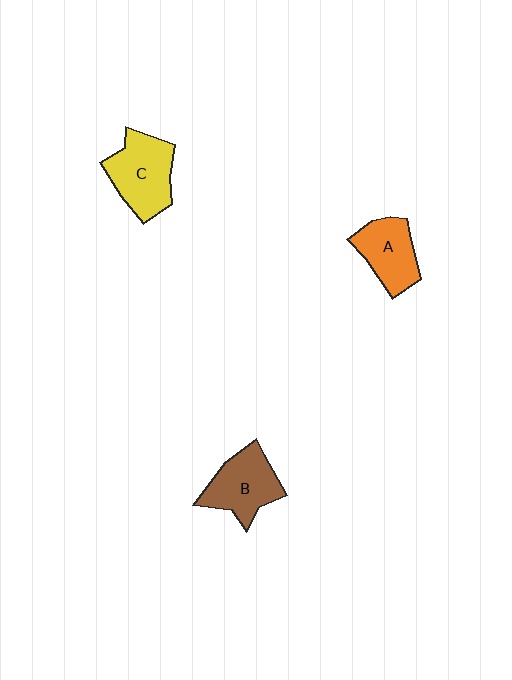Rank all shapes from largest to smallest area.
From largest to smallest: C (yellow), B (brown), A (orange).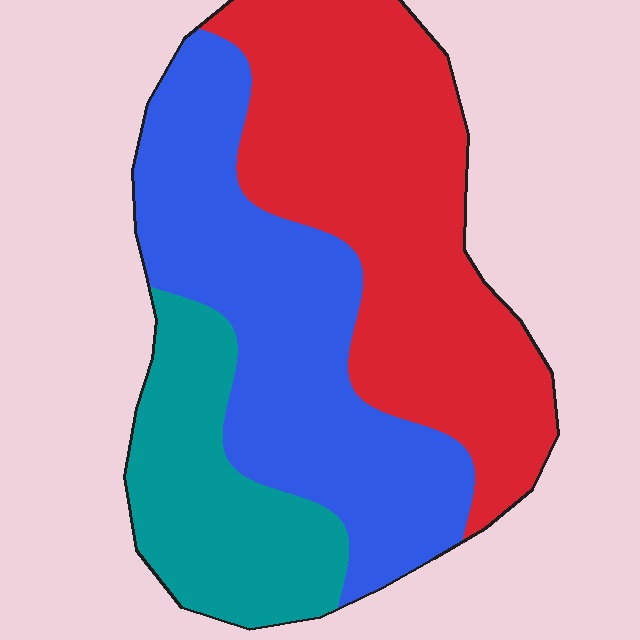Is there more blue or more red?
Red.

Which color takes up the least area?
Teal, at roughly 20%.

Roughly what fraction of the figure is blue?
Blue covers about 35% of the figure.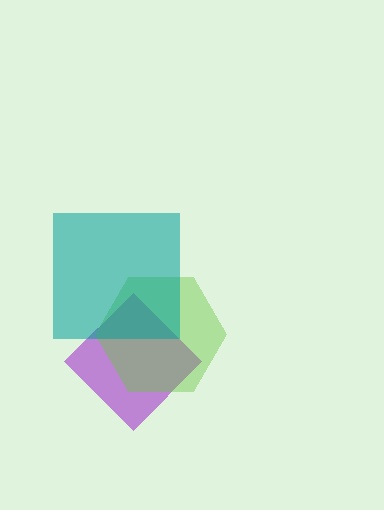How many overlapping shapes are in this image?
There are 3 overlapping shapes in the image.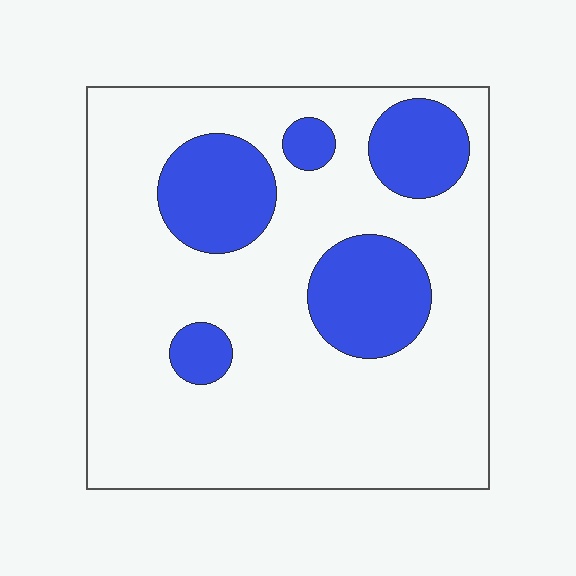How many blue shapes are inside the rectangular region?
5.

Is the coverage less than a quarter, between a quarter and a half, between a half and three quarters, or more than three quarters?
Less than a quarter.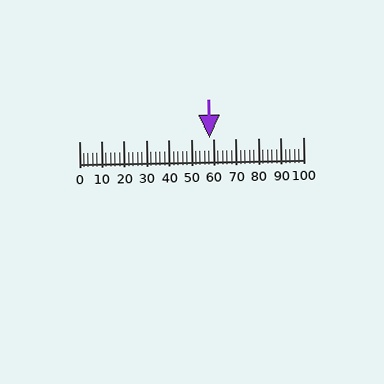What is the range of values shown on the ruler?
The ruler shows values from 0 to 100.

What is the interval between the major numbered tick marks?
The major tick marks are spaced 10 units apart.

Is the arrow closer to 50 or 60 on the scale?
The arrow is closer to 60.